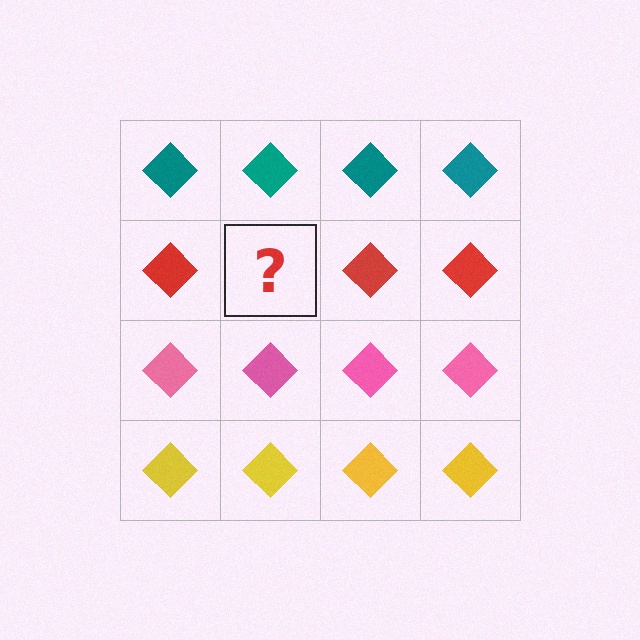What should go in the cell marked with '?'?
The missing cell should contain a red diamond.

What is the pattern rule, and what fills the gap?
The rule is that each row has a consistent color. The gap should be filled with a red diamond.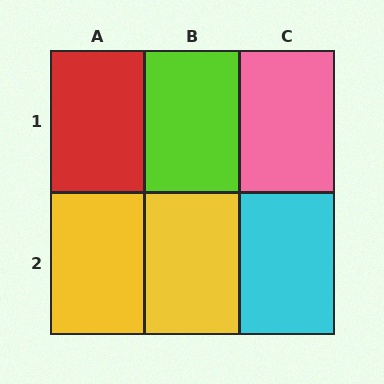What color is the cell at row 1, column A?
Red.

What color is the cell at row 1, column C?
Pink.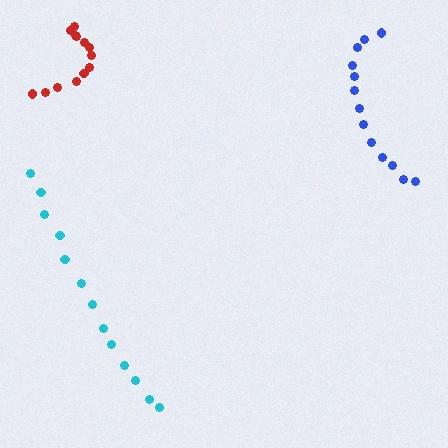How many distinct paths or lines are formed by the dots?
There are 3 distinct paths.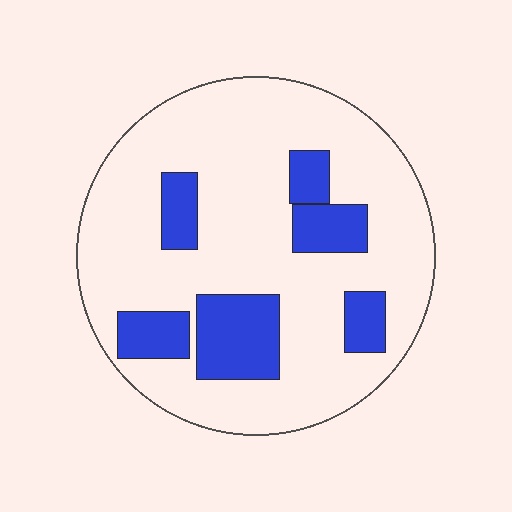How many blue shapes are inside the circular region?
6.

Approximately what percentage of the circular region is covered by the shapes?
Approximately 20%.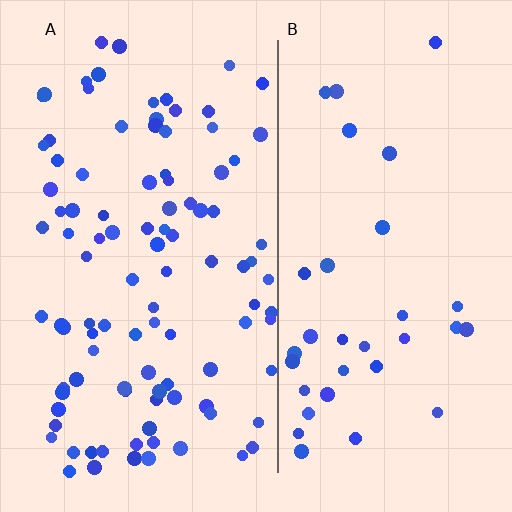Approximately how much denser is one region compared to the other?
Approximately 3.0× — region A over region B.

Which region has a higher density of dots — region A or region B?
A (the left).